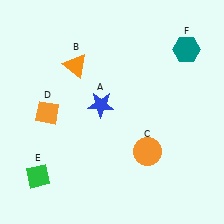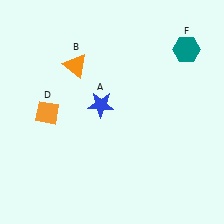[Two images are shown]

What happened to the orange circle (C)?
The orange circle (C) was removed in Image 2. It was in the bottom-right area of Image 1.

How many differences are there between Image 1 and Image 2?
There are 2 differences between the two images.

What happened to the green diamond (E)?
The green diamond (E) was removed in Image 2. It was in the bottom-left area of Image 1.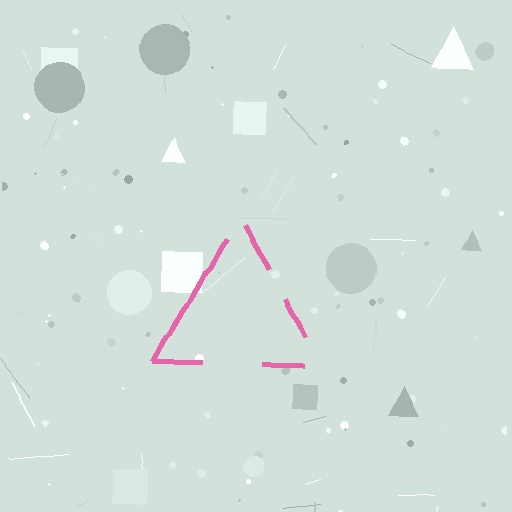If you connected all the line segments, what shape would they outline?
They would outline a triangle.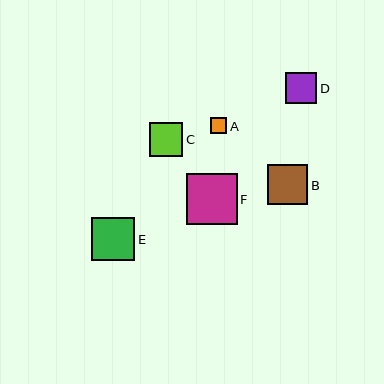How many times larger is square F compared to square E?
Square F is approximately 1.2 times the size of square E.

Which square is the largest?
Square F is the largest with a size of approximately 51 pixels.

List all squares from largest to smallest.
From largest to smallest: F, E, B, C, D, A.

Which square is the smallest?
Square A is the smallest with a size of approximately 16 pixels.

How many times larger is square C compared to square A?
Square C is approximately 2.1 times the size of square A.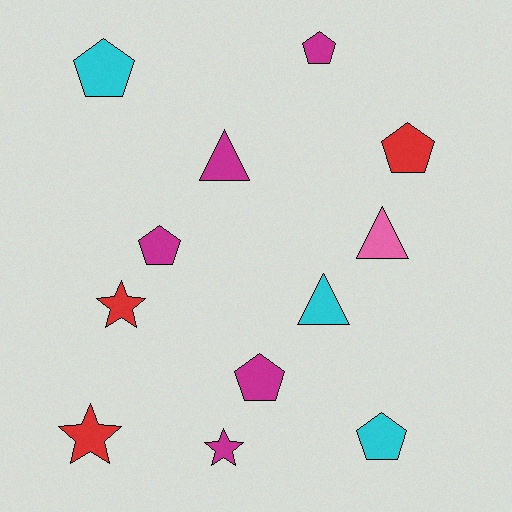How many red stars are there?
There are 2 red stars.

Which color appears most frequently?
Magenta, with 5 objects.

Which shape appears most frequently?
Pentagon, with 6 objects.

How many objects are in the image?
There are 12 objects.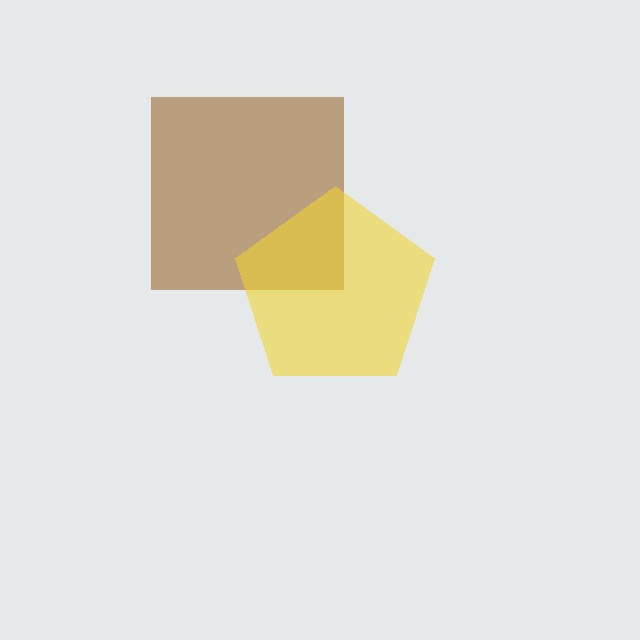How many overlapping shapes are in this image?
There are 2 overlapping shapes in the image.